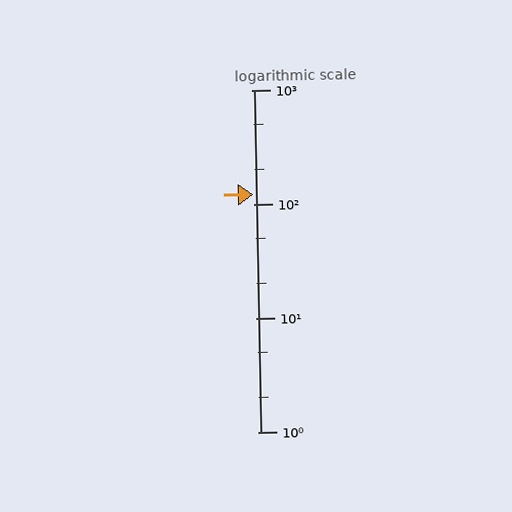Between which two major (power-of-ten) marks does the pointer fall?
The pointer is between 100 and 1000.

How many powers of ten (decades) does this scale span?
The scale spans 3 decades, from 1 to 1000.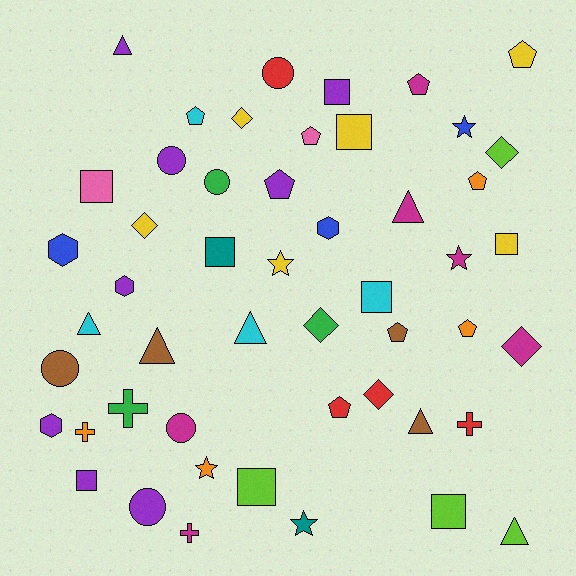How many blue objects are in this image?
There are 3 blue objects.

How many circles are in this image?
There are 6 circles.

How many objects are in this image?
There are 50 objects.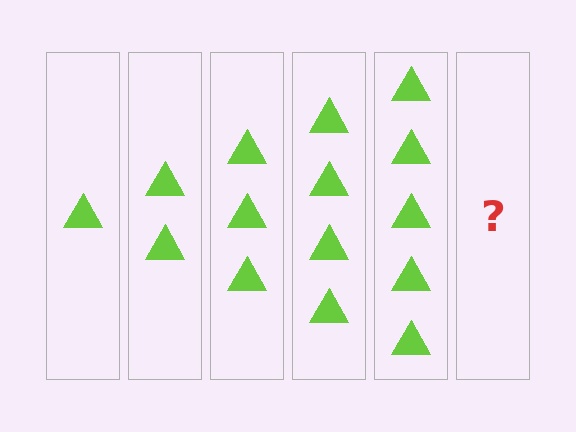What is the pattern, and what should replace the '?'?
The pattern is that each step adds one more triangle. The '?' should be 6 triangles.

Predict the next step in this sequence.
The next step is 6 triangles.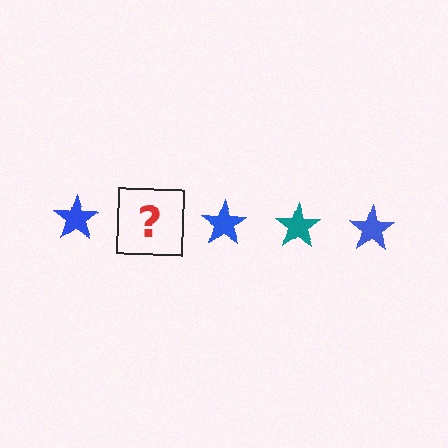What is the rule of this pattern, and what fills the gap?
The rule is that the pattern cycles through blue, teal stars. The gap should be filled with a teal star.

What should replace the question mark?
The question mark should be replaced with a teal star.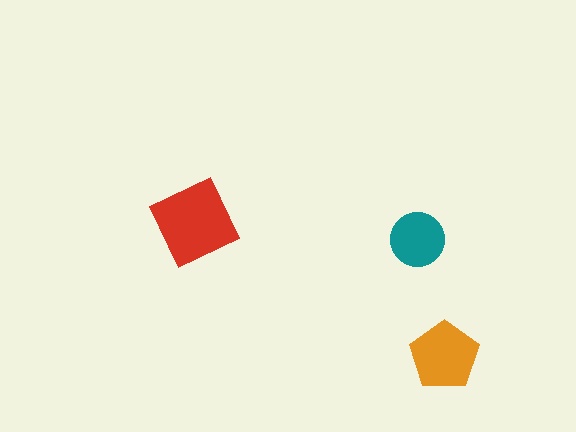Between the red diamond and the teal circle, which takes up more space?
The red diamond.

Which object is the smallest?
The teal circle.